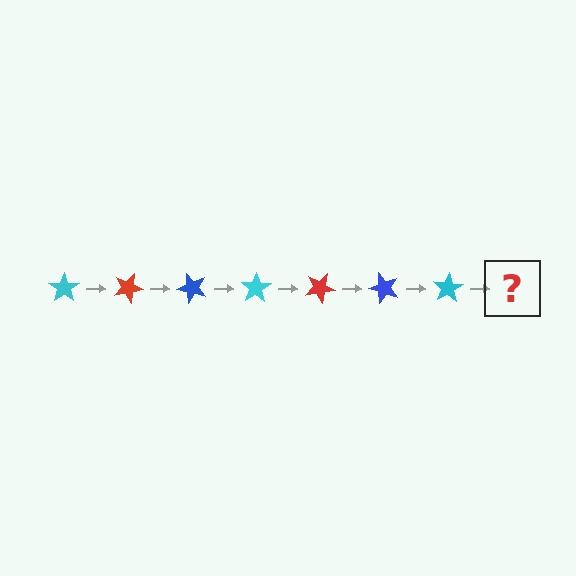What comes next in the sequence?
The next element should be a red star, rotated 175 degrees from the start.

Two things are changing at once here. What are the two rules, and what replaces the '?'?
The two rules are that it rotates 25 degrees each step and the color cycles through cyan, red, and blue. The '?' should be a red star, rotated 175 degrees from the start.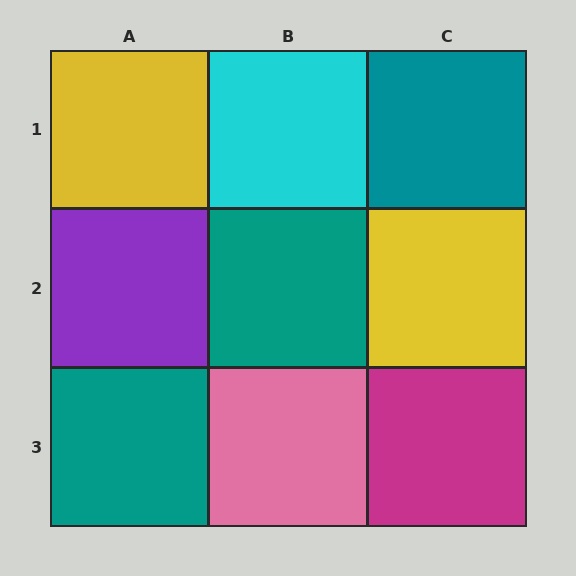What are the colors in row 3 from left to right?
Teal, pink, magenta.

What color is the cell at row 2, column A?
Purple.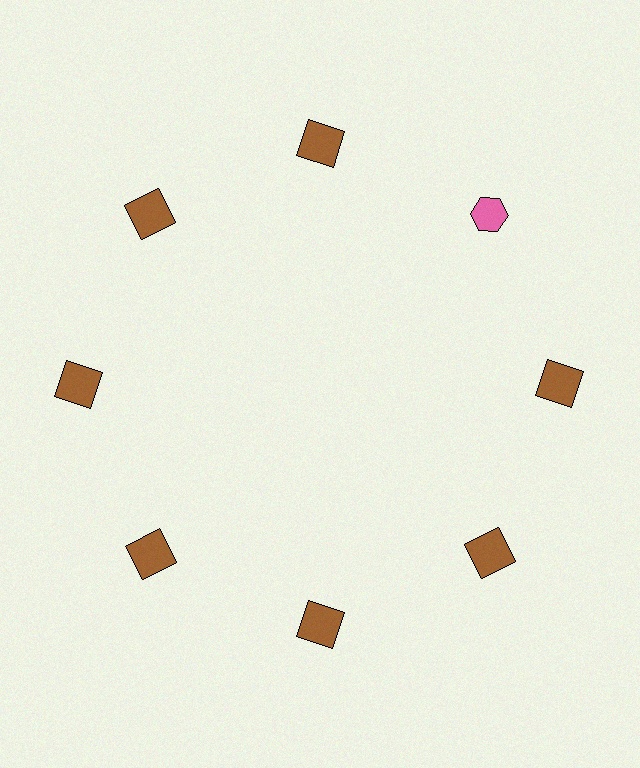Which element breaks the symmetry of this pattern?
The pink hexagon at roughly the 2 o'clock position breaks the symmetry. All other shapes are brown squares.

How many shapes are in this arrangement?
There are 8 shapes arranged in a ring pattern.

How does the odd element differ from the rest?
It differs in both color (pink instead of brown) and shape (hexagon instead of square).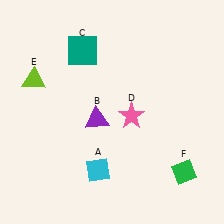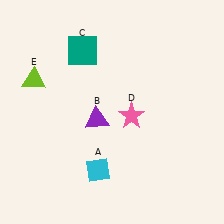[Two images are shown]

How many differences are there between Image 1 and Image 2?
There is 1 difference between the two images.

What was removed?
The green diamond (F) was removed in Image 2.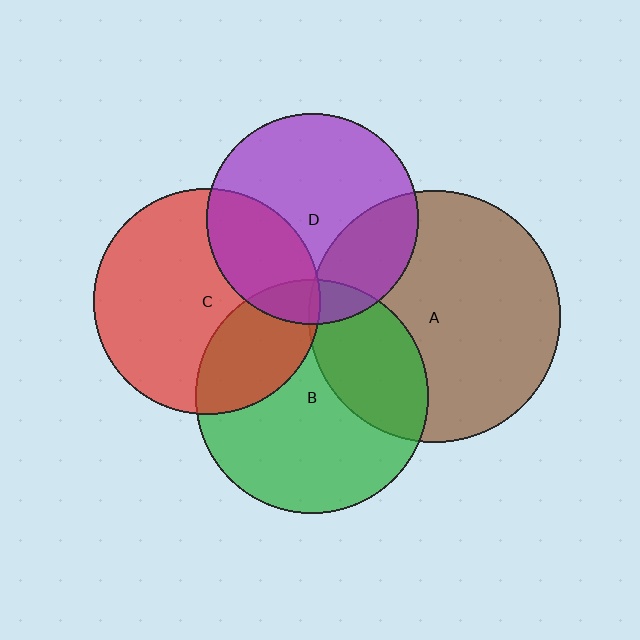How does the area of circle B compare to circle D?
Approximately 1.2 times.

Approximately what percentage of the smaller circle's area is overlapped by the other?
Approximately 30%.